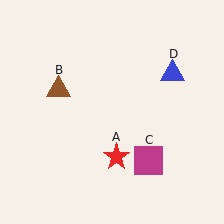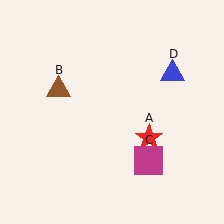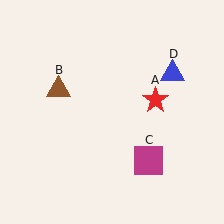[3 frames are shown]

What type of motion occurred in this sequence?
The red star (object A) rotated counterclockwise around the center of the scene.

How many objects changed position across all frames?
1 object changed position: red star (object A).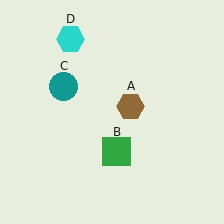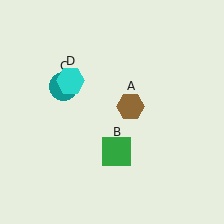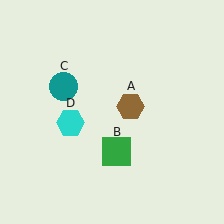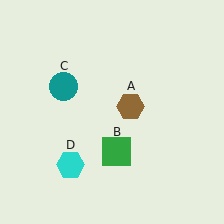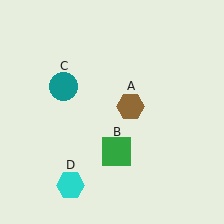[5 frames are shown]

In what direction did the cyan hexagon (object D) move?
The cyan hexagon (object D) moved down.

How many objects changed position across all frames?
1 object changed position: cyan hexagon (object D).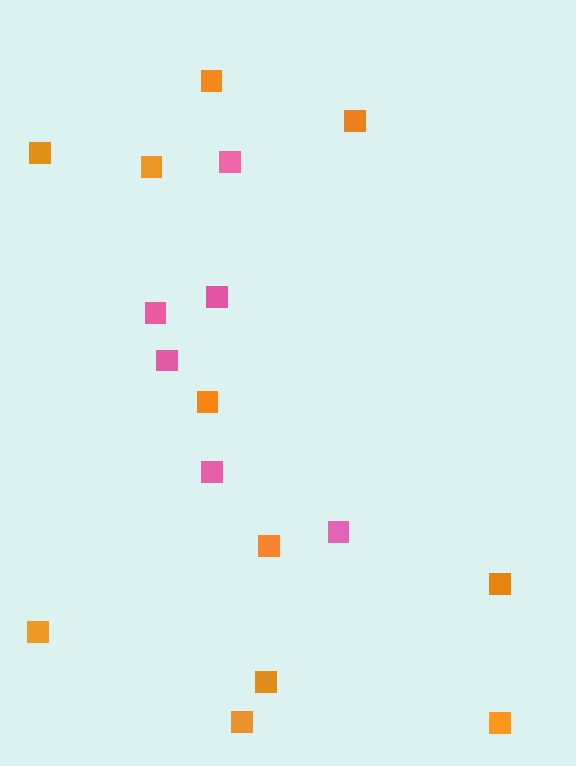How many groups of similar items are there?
There are 2 groups: one group of pink squares (6) and one group of orange squares (11).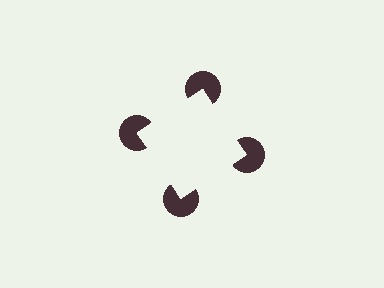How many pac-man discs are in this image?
There are 4 — one at each vertex of the illusory square.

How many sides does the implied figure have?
4 sides.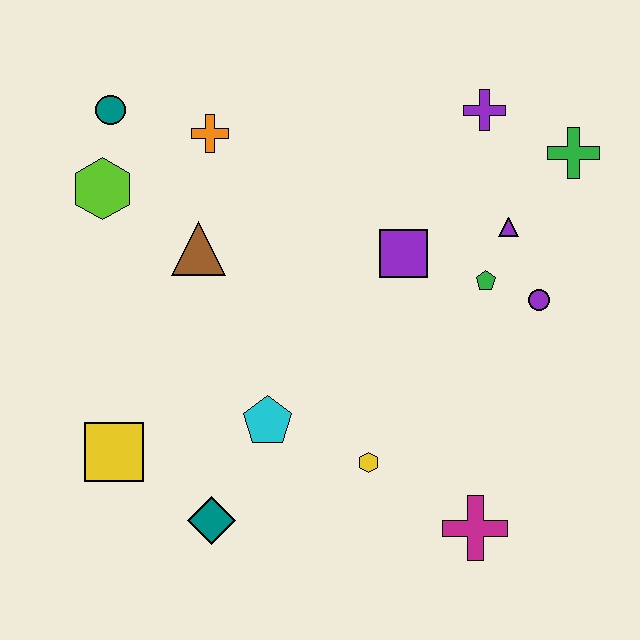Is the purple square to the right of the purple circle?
No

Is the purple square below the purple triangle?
Yes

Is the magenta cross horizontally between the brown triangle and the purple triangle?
Yes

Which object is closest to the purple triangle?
The green pentagon is closest to the purple triangle.